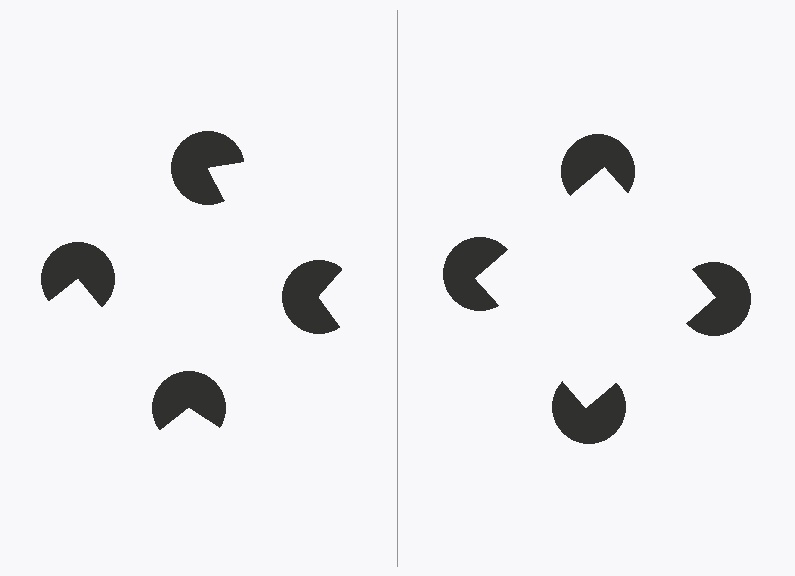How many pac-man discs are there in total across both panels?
8 — 4 on each side.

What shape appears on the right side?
An illusory square.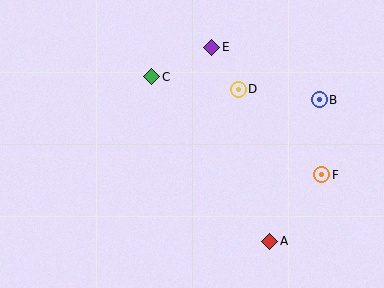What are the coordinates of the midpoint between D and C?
The midpoint between D and C is at (195, 83).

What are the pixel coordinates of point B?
Point B is at (319, 100).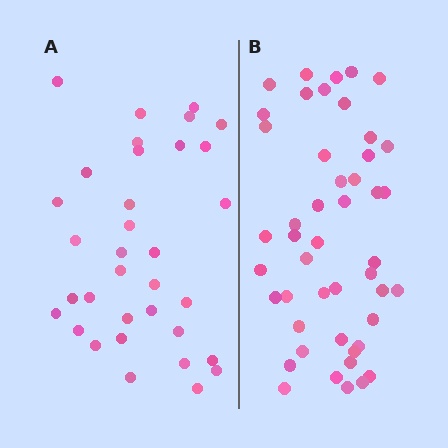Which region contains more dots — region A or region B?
Region B (the right region) has more dots.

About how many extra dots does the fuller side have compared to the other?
Region B has approximately 15 more dots than region A.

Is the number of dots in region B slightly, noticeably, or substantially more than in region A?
Region B has noticeably more, but not dramatically so. The ratio is roughly 1.4 to 1.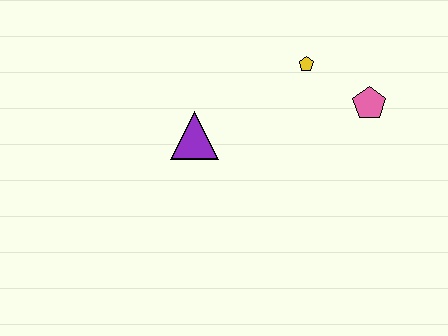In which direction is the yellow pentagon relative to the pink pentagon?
The yellow pentagon is to the left of the pink pentagon.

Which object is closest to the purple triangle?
The yellow pentagon is closest to the purple triangle.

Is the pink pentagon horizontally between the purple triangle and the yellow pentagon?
No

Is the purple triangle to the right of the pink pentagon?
No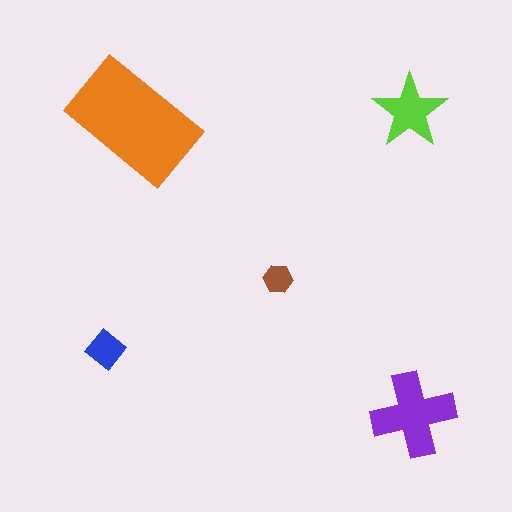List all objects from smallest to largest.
The brown hexagon, the blue diamond, the lime star, the purple cross, the orange rectangle.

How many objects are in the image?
There are 5 objects in the image.